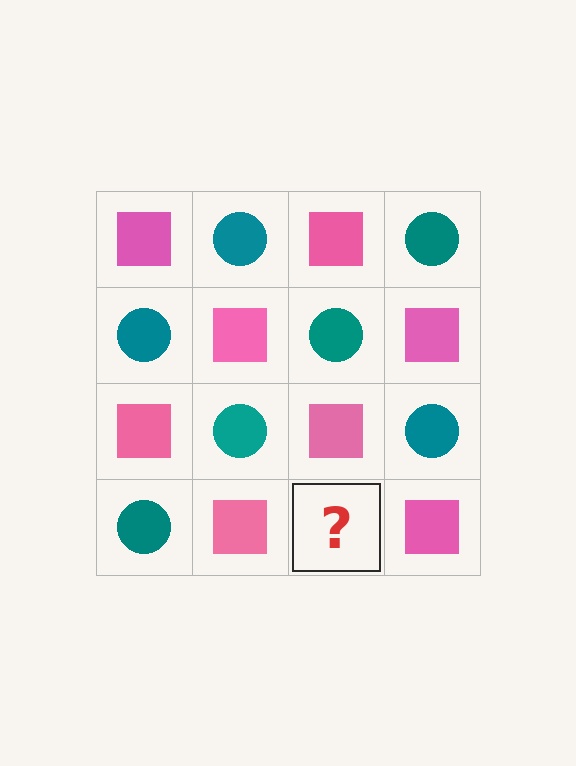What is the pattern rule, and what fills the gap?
The rule is that it alternates pink square and teal circle in a checkerboard pattern. The gap should be filled with a teal circle.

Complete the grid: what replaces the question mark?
The question mark should be replaced with a teal circle.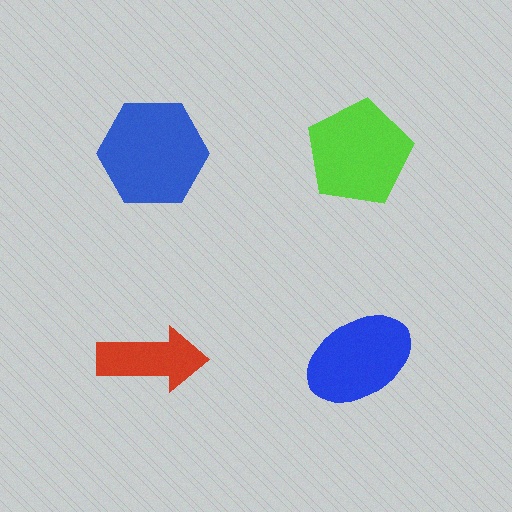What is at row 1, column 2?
A lime pentagon.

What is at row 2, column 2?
A blue ellipse.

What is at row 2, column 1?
A red arrow.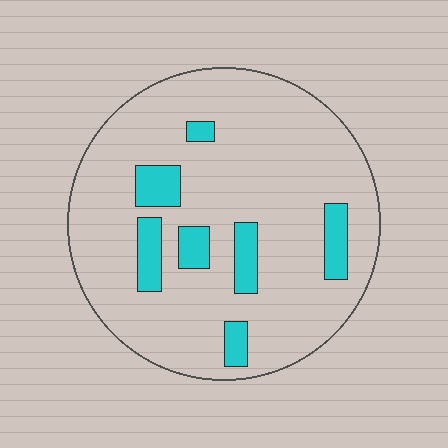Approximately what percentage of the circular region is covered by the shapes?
Approximately 15%.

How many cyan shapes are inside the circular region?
7.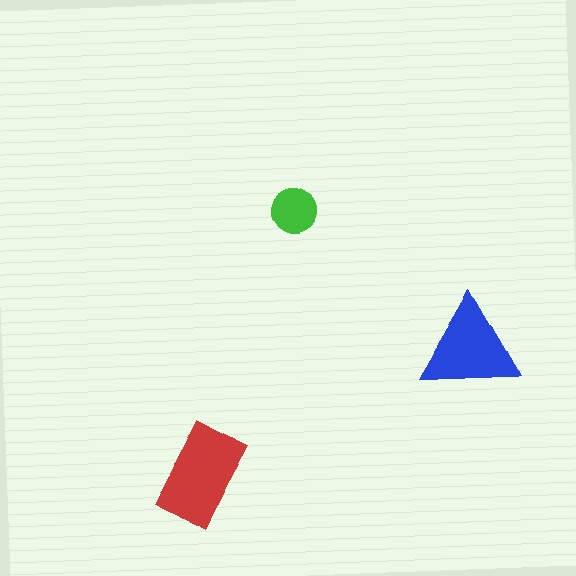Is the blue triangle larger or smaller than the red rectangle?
Smaller.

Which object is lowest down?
The red rectangle is bottommost.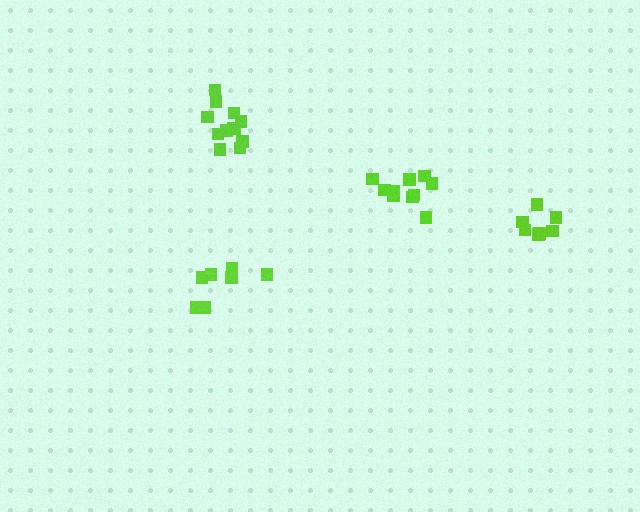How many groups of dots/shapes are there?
There are 4 groups.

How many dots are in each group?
Group 1: 7 dots, Group 2: 10 dots, Group 3: 7 dots, Group 4: 12 dots (36 total).